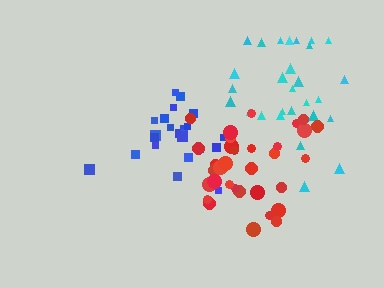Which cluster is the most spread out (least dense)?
Cyan.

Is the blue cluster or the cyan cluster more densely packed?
Blue.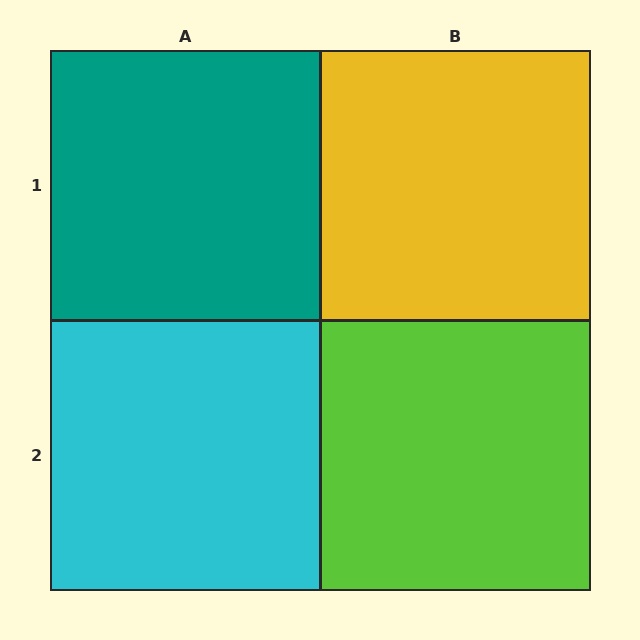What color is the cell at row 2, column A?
Cyan.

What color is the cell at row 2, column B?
Lime.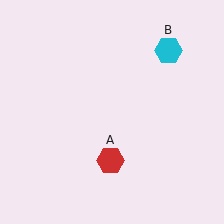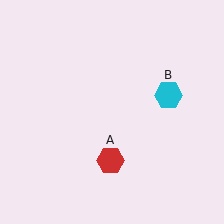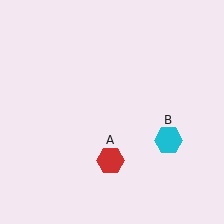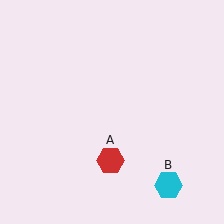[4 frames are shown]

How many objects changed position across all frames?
1 object changed position: cyan hexagon (object B).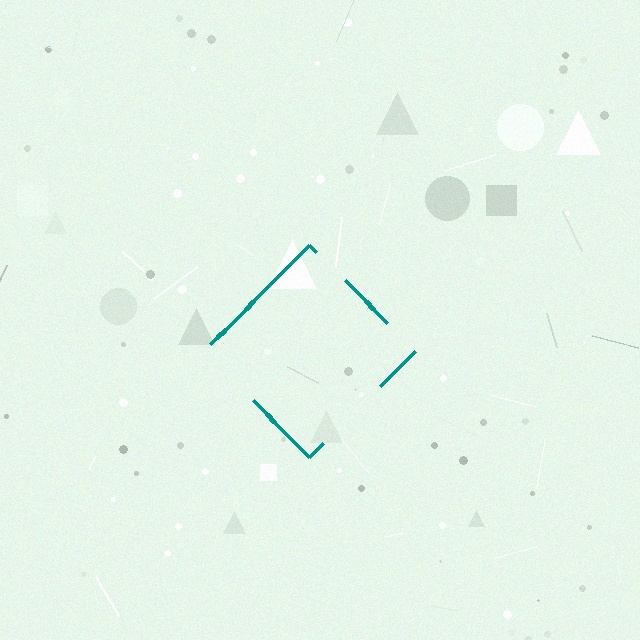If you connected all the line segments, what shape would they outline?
They would outline a diamond.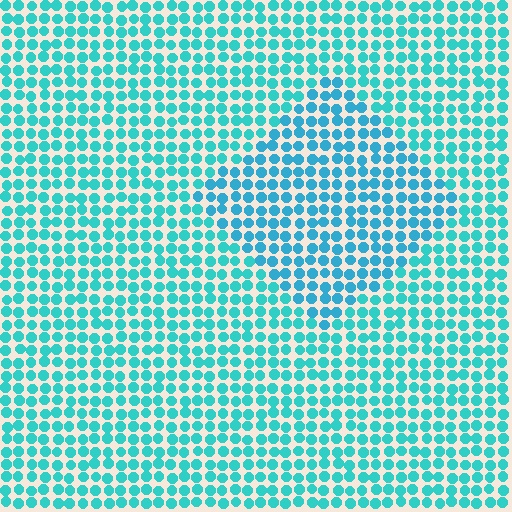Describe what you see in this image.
The image is filled with small cyan elements in a uniform arrangement. A diamond-shaped region is visible where the elements are tinted to a slightly different hue, forming a subtle color boundary.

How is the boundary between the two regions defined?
The boundary is defined purely by a slight shift in hue (about 17 degrees). Spacing, size, and orientation are identical on both sides.